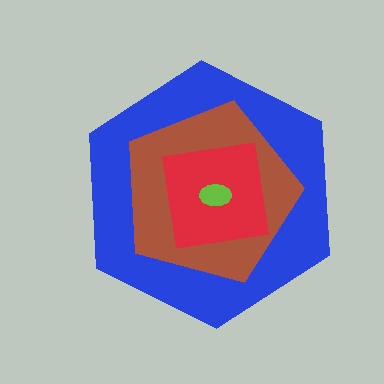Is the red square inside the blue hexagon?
Yes.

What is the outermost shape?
The blue hexagon.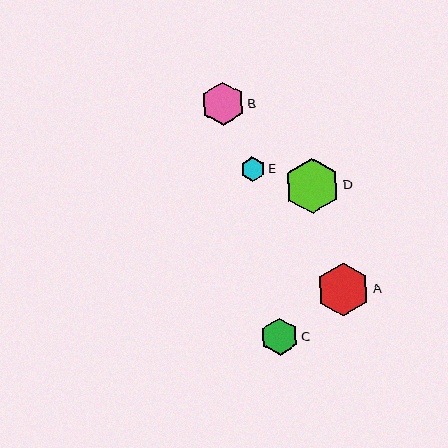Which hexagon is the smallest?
Hexagon E is the smallest with a size of approximately 24 pixels.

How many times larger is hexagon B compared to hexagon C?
Hexagon B is approximately 1.2 times the size of hexagon C.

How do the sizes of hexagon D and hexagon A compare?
Hexagon D and hexagon A are approximately the same size.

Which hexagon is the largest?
Hexagon D is the largest with a size of approximately 56 pixels.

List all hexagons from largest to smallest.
From largest to smallest: D, A, B, C, E.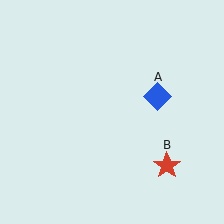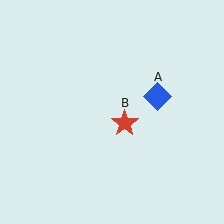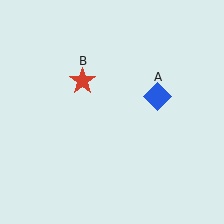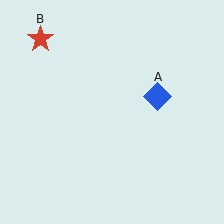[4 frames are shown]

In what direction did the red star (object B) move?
The red star (object B) moved up and to the left.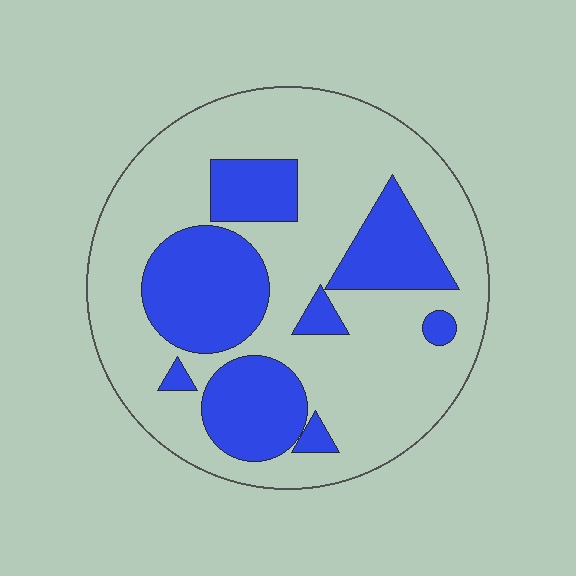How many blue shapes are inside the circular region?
8.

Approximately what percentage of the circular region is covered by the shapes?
Approximately 30%.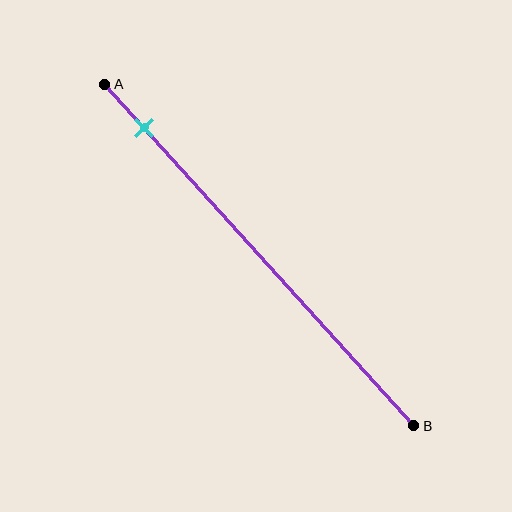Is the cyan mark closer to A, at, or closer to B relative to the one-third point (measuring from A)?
The cyan mark is closer to point A than the one-third point of segment AB.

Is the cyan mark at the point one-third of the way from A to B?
No, the mark is at about 15% from A, not at the 33% one-third point.